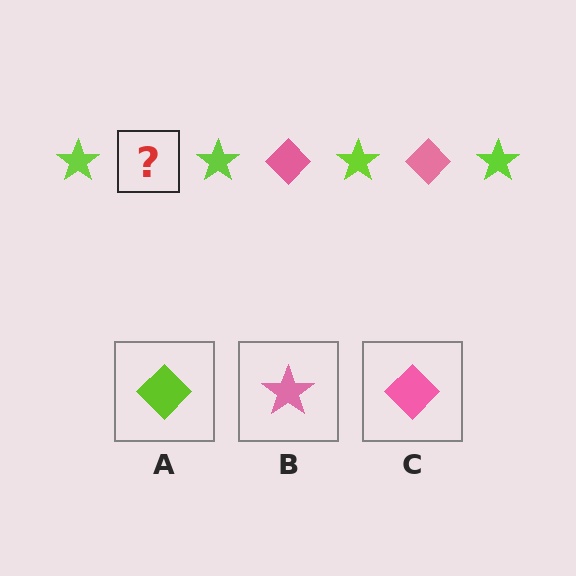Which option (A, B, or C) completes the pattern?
C.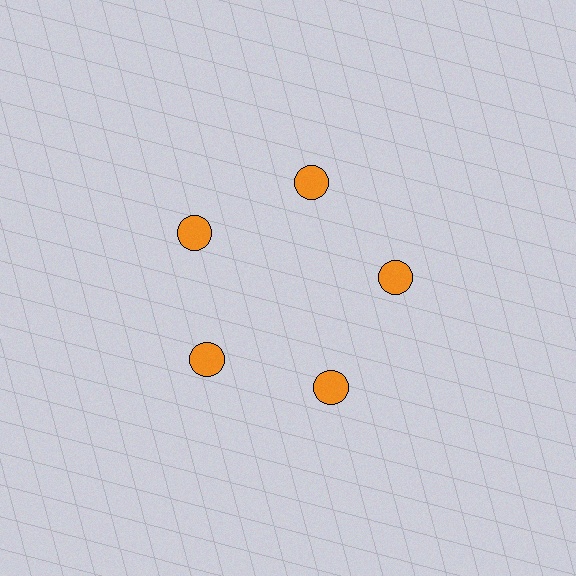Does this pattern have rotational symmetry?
Yes, this pattern has 5-fold rotational symmetry. It looks the same after rotating 72 degrees around the center.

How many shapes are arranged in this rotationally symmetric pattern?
There are 5 shapes, arranged in 5 groups of 1.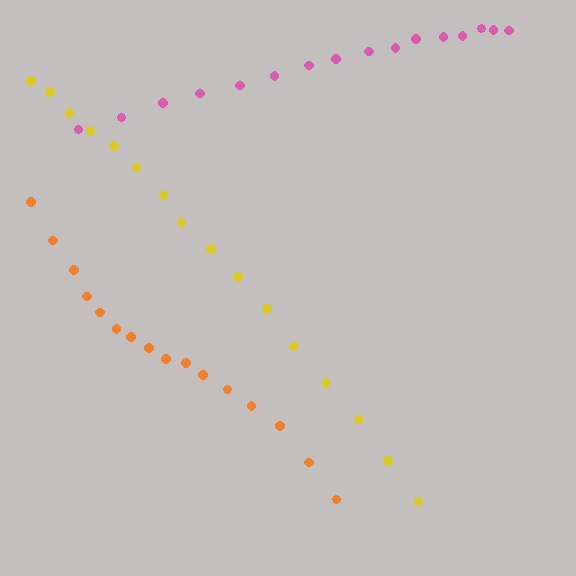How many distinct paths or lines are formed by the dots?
There are 3 distinct paths.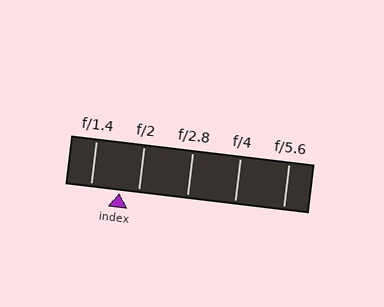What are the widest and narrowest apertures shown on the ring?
The widest aperture shown is f/1.4 and the narrowest is f/5.6.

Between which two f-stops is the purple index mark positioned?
The index mark is between f/1.4 and f/2.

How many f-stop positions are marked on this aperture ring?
There are 5 f-stop positions marked.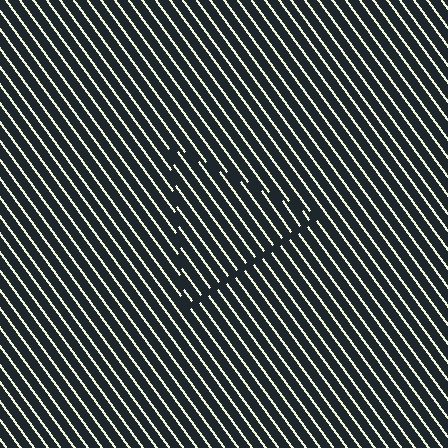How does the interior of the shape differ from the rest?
The interior of the shape contains the same grating, shifted by half a period — the contour is defined by the phase discontinuity where line-ends from the inner and outer gratings abut.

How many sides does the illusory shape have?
3 sides — the line-ends trace a triangle.